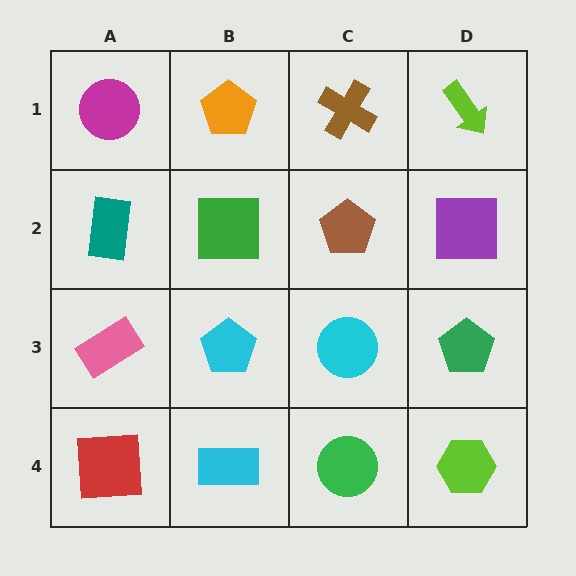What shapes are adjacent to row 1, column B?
A green square (row 2, column B), a magenta circle (row 1, column A), a brown cross (row 1, column C).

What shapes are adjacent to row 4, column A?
A pink rectangle (row 3, column A), a cyan rectangle (row 4, column B).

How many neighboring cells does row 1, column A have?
2.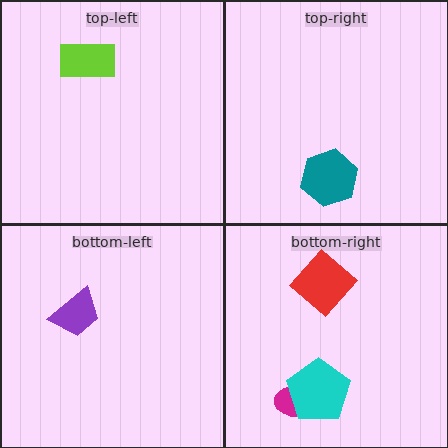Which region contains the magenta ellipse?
The bottom-right region.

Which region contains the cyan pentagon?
The bottom-right region.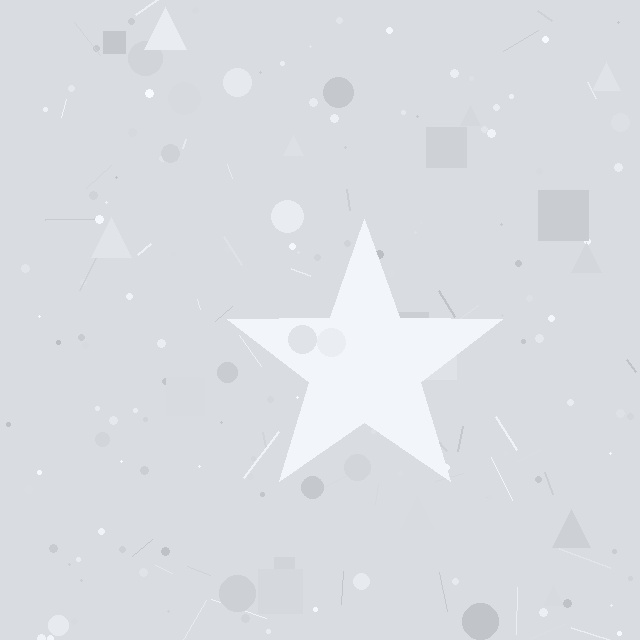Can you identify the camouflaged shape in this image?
The camouflaged shape is a star.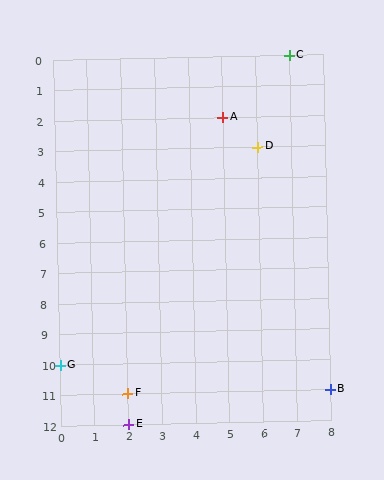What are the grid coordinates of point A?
Point A is at grid coordinates (5, 2).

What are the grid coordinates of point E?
Point E is at grid coordinates (2, 12).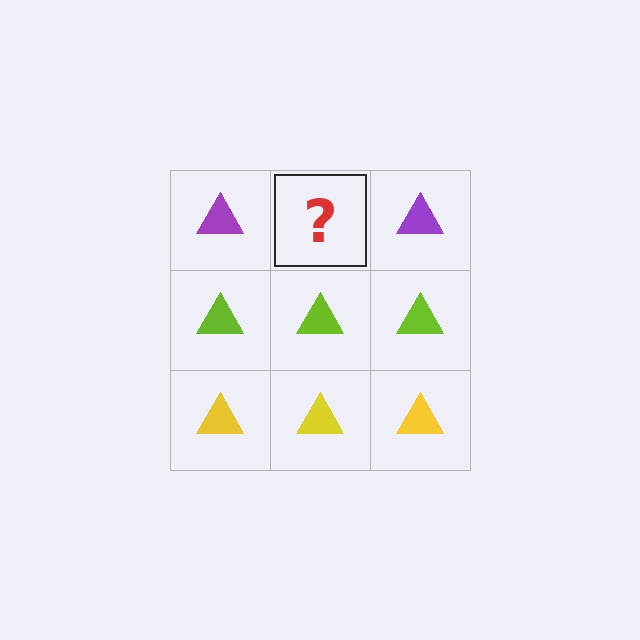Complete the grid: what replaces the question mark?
The question mark should be replaced with a purple triangle.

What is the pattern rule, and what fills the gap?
The rule is that each row has a consistent color. The gap should be filled with a purple triangle.